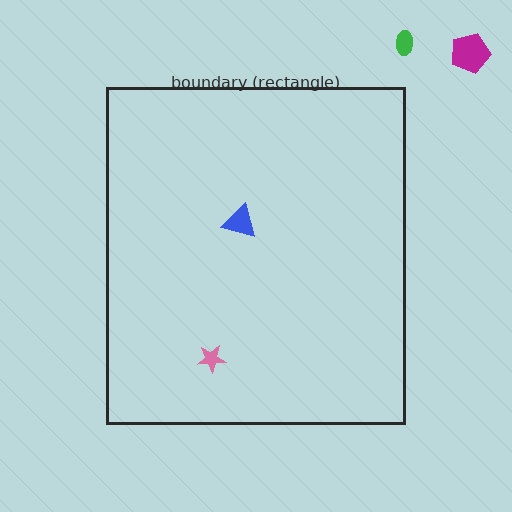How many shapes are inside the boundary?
2 inside, 2 outside.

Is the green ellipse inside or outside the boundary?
Outside.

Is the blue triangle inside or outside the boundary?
Inside.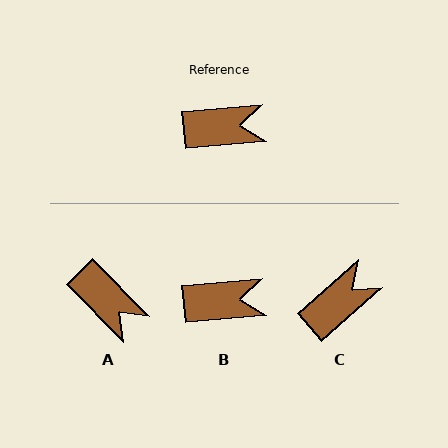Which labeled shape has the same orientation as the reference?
B.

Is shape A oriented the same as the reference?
No, it is off by about 51 degrees.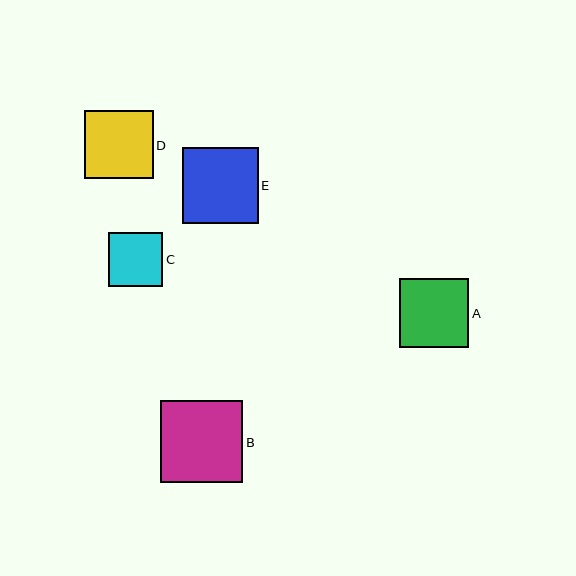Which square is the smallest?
Square C is the smallest with a size of approximately 54 pixels.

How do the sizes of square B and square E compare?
Square B and square E are approximately the same size.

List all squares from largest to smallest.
From largest to smallest: B, E, A, D, C.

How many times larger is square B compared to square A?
Square B is approximately 1.2 times the size of square A.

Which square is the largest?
Square B is the largest with a size of approximately 82 pixels.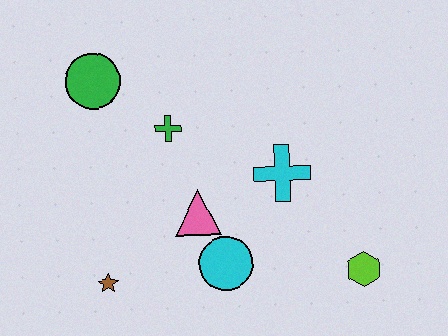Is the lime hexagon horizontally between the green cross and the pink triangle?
No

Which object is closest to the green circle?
The green cross is closest to the green circle.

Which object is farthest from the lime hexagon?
The green circle is farthest from the lime hexagon.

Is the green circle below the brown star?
No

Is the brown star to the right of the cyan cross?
No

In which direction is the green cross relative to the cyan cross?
The green cross is to the left of the cyan cross.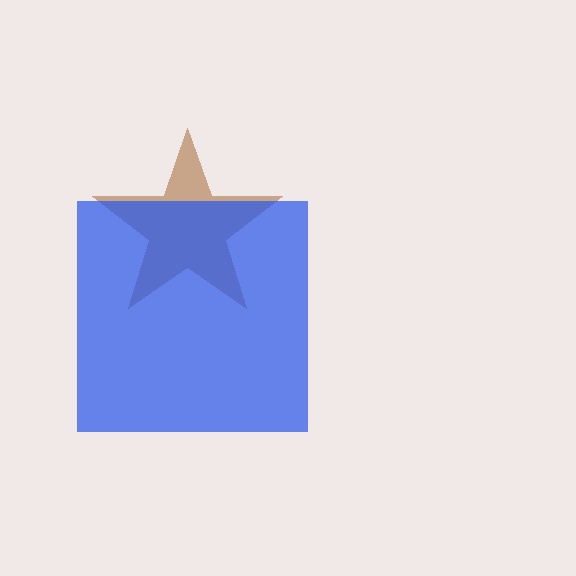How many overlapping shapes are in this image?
There are 2 overlapping shapes in the image.